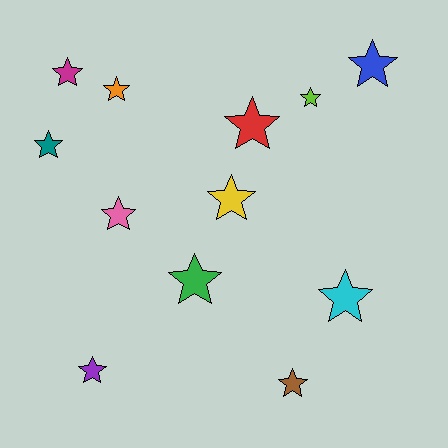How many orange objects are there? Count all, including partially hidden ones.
There is 1 orange object.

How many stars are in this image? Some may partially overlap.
There are 12 stars.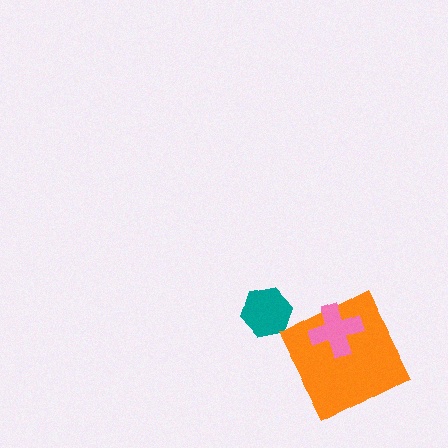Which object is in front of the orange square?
The pink cross is in front of the orange square.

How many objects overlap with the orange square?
1 object overlaps with the orange square.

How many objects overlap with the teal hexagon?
0 objects overlap with the teal hexagon.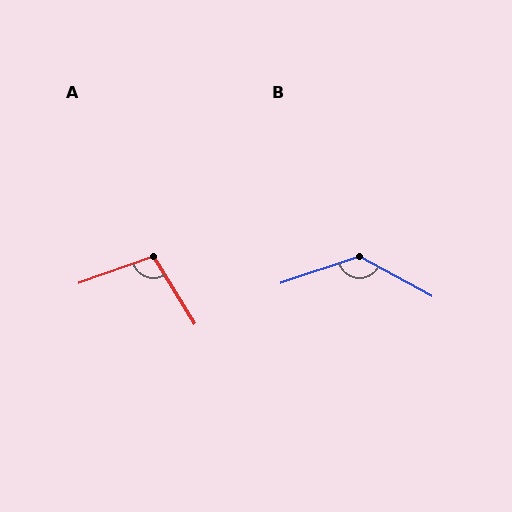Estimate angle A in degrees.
Approximately 102 degrees.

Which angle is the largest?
B, at approximately 133 degrees.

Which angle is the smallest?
A, at approximately 102 degrees.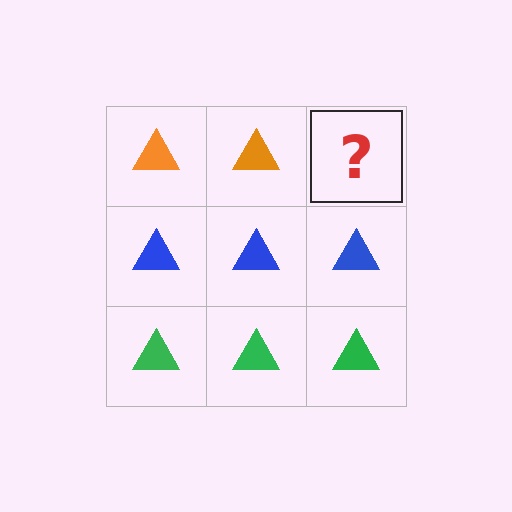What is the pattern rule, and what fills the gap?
The rule is that each row has a consistent color. The gap should be filled with an orange triangle.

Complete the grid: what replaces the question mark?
The question mark should be replaced with an orange triangle.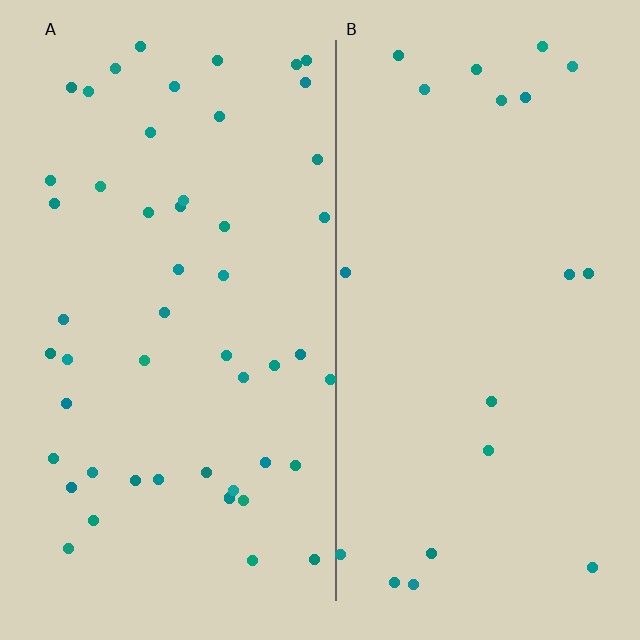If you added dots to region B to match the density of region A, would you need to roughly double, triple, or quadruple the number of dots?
Approximately triple.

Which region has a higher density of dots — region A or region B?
A (the left).